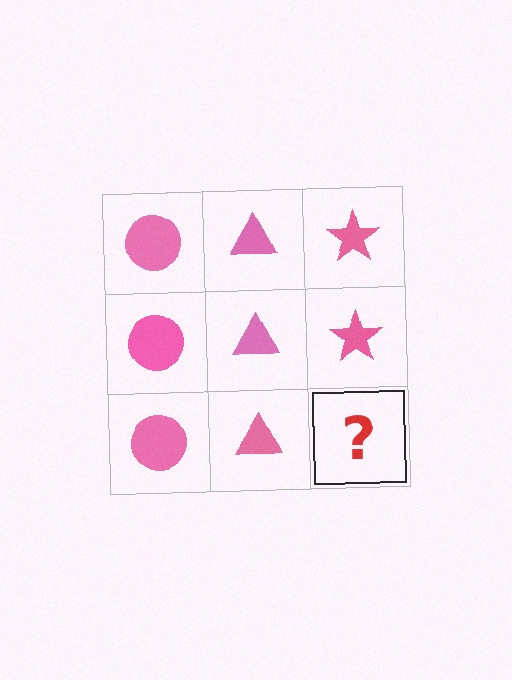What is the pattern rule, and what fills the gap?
The rule is that each column has a consistent shape. The gap should be filled with a pink star.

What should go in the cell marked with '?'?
The missing cell should contain a pink star.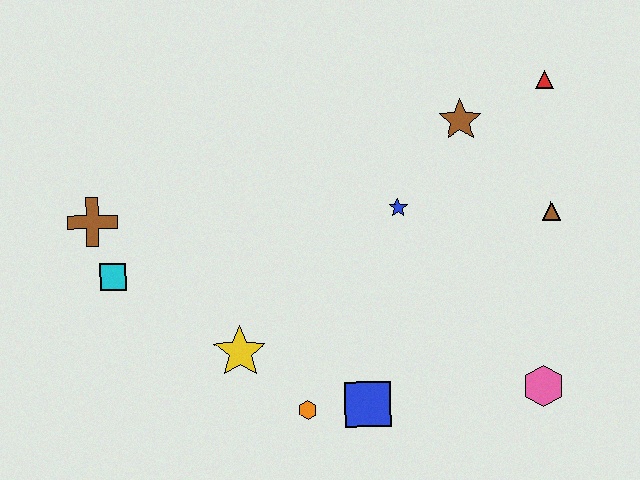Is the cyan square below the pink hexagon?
No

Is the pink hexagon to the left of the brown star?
No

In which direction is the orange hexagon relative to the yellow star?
The orange hexagon is to the right of the yellow star.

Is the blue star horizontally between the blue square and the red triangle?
Yes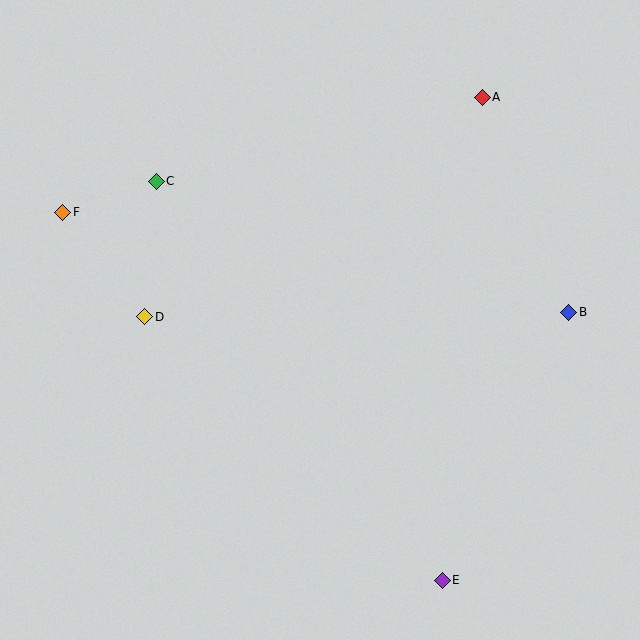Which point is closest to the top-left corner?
Point F is closest to the top-left corner.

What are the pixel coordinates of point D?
Point D is at (145, 317).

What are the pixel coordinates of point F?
Point F is at (63, 212).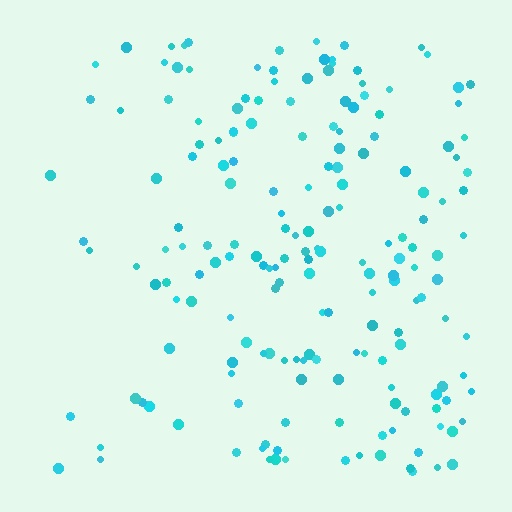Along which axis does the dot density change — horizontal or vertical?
Horizontal.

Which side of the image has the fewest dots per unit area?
The left.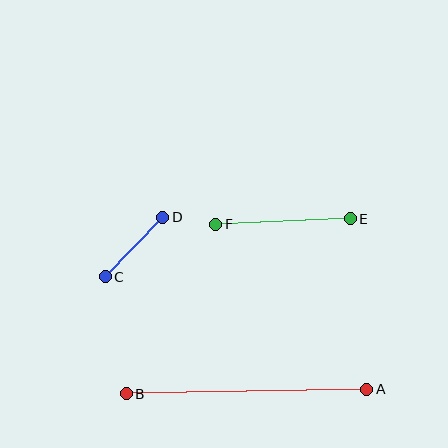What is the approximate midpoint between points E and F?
The midpoint is at approximately (283, 222) pixels.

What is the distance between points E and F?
The distance is approximately 135 pixels.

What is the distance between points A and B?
The distance is approximately 241 pixels.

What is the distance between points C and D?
The distance is approximately 82 pixels.